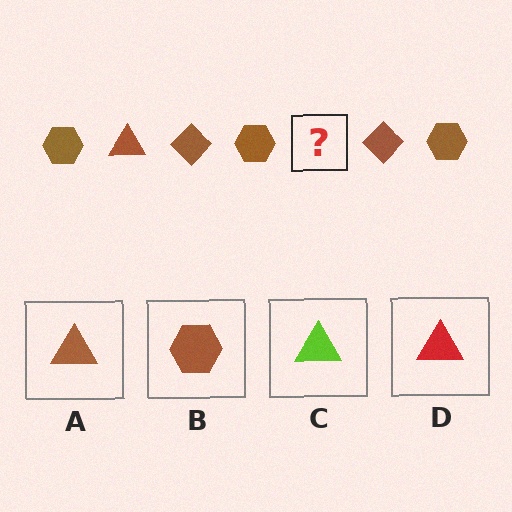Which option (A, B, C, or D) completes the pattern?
A.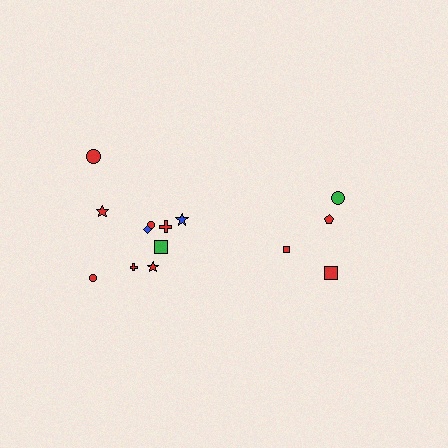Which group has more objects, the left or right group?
The left group.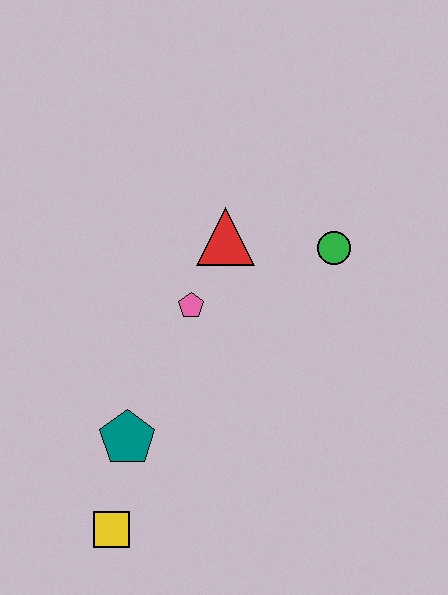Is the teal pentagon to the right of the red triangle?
No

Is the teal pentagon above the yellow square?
Yes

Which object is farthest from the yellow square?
The green circle is farthest from the yellow square.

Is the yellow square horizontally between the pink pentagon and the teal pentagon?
No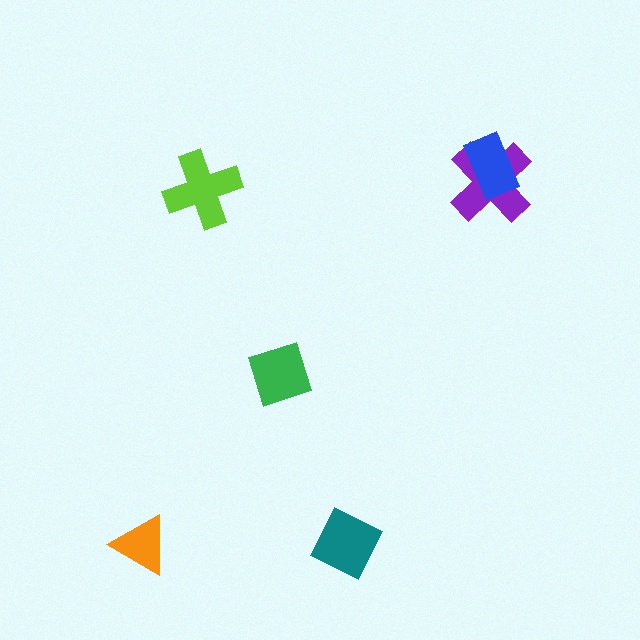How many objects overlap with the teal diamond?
0 objects overlap with the teal diamond.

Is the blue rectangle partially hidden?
No, no other shape covers it.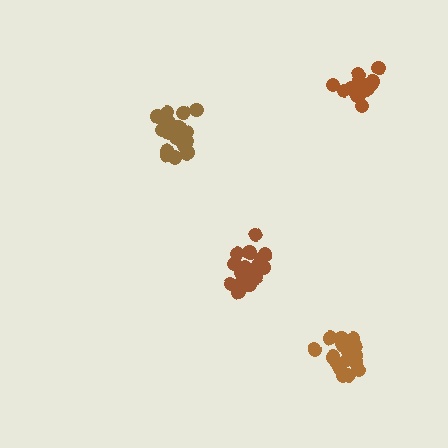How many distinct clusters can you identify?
There are 4 distinct clusters.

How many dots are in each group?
Group 1: 15 dots, Group 2: 20 dots, Group 3: 21 dots, Group 4: 19 dots (75 total).